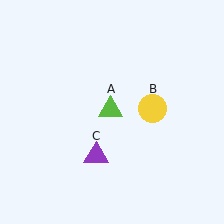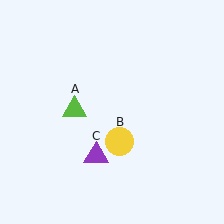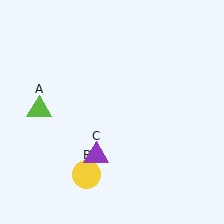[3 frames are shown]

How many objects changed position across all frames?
2 objects changed position: lime triangle (object A), yellow circle (object B).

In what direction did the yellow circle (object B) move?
The yellow circle (object B) moved down and to the left.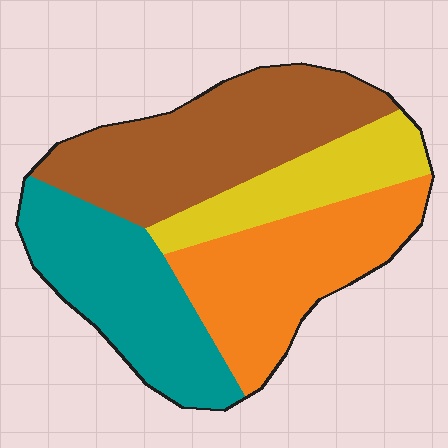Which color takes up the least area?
Yellow, at roughly 15%.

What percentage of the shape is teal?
Teal covers 26% of the shape.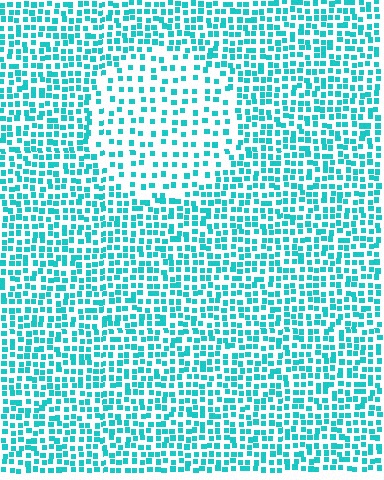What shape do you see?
I see a circle.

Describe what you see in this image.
The image contains small cyan elements arranged at two different densities. A circle-shaped region is visible where the elements are less densely packed than the surrounding area.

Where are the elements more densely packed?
The elements are more densely packed outside the circle boundary.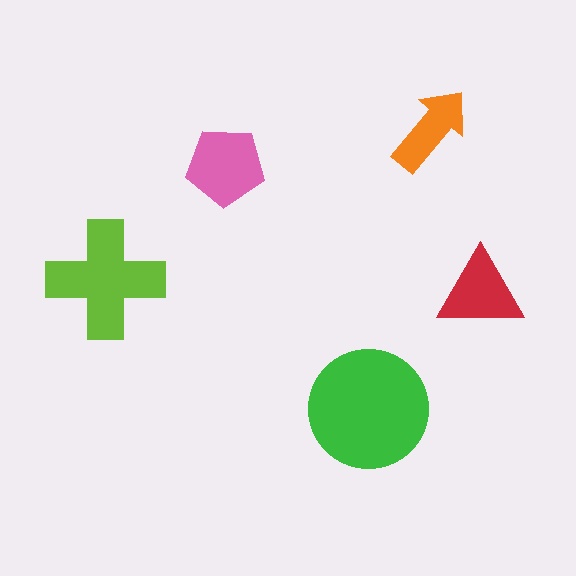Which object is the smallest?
The orange arrow.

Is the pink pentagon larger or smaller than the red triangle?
Larger.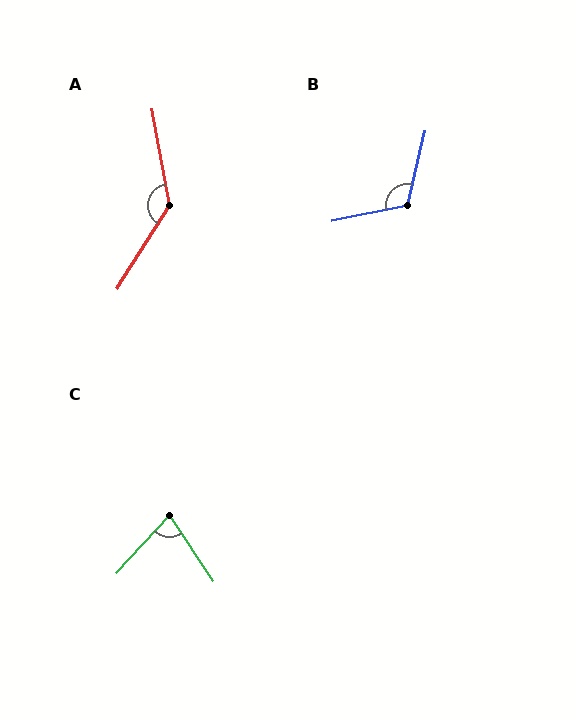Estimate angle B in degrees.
Approximately 115 degrees.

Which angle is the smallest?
C, at approximately 76 degrees.